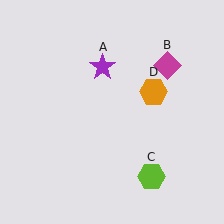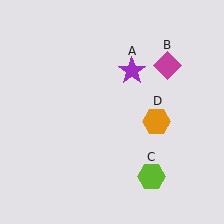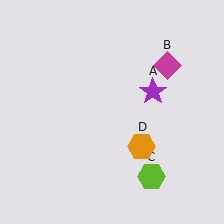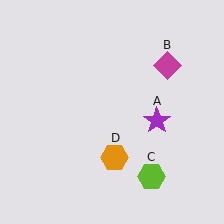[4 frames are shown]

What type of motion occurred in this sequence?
The purple star (object A), orange hexagon (object D) rotated clockwise around the center of the scene.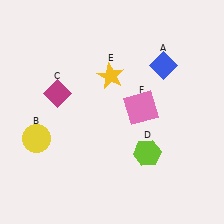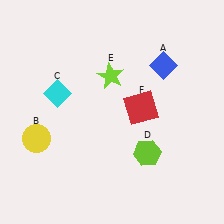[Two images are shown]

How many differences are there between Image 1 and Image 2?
There are 3 differences between the two images.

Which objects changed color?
C changed from magenta to cyan. E changed from yellow to lime. F changed from pink to red.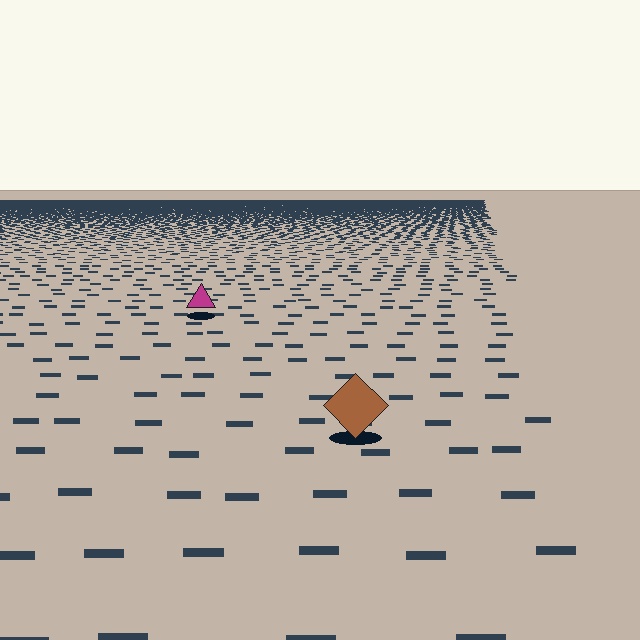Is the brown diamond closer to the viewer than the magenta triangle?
Yes. The brown diamond is closer — you can tell from the texture gradient: the ground texture is coarser near it.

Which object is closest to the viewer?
The brown diamond is closest. The texture marks near it are larger and more spread out.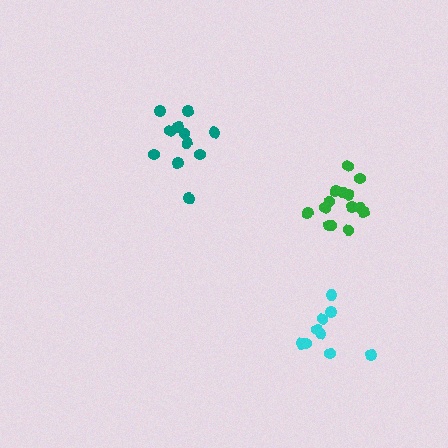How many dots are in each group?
Group 1: 9 dots, Group 2: 14 dots, Group 3: 11 dots (34 total).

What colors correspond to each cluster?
The clusters are colored: cyan, green, teal.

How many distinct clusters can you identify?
There are 3 distinct clusters.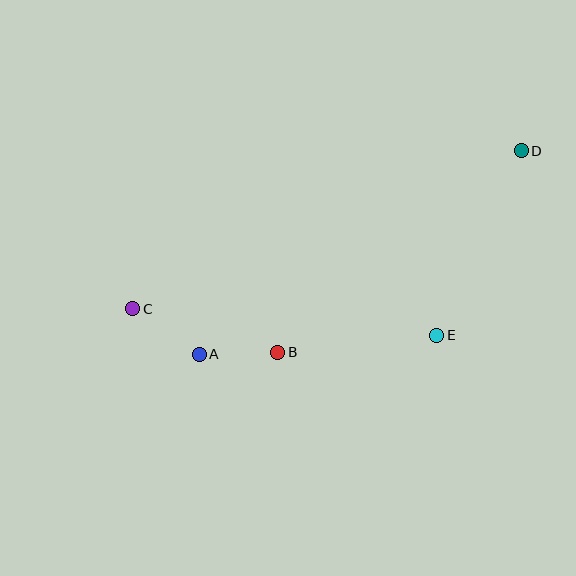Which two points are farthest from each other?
Points C and D are farthest from each other.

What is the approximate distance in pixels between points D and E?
The distance between D and E is approximately 203 pixels.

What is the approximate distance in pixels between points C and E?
The distance between C and E is approximately 305 pixels.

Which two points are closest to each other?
Points A and B are closest to each other.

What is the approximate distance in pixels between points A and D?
The distance between A and D is approximately 381 pixels.